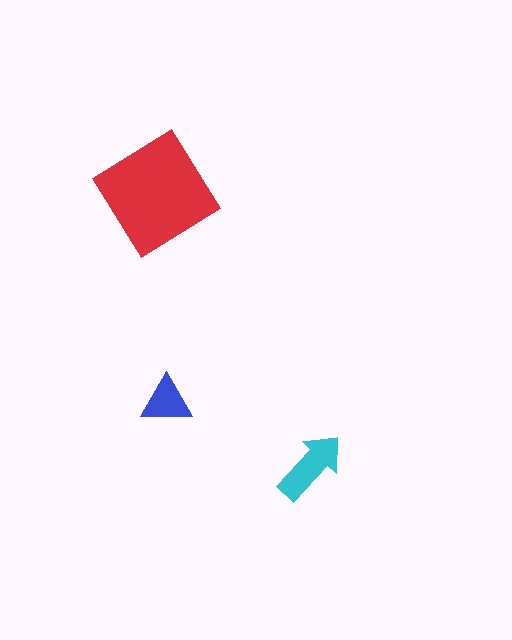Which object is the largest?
The red diamond.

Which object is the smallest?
The blue triangle.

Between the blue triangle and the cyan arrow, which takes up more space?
The cyan arrow.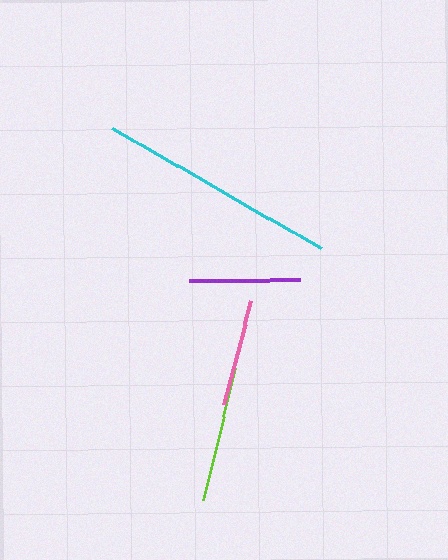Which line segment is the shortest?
The pink line is the shortest at approximately 108 pixels.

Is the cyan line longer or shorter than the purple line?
The cyan line is longer than the purple line.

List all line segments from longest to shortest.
From longest to shortest: cyan, lime, purple, pink.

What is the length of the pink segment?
The pink segment is approximately 108 pixels long.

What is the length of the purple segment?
The purple segment is approximately 111 pixels long.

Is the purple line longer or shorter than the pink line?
The purple line is longer than the pink line.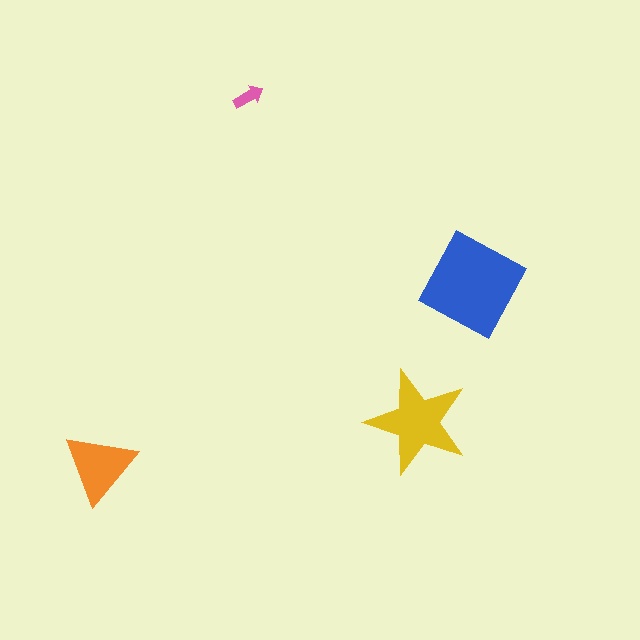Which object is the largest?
The blue diamond.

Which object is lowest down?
The orange triangle is bottommost.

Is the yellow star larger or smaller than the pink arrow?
Larger.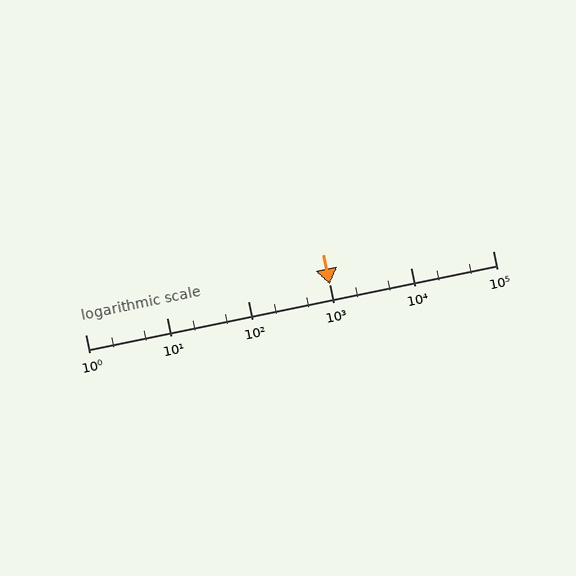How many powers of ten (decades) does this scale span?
The scale spans 5 decades, from 1 to 100000.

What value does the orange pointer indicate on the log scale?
The pointer indicates approximately 1000.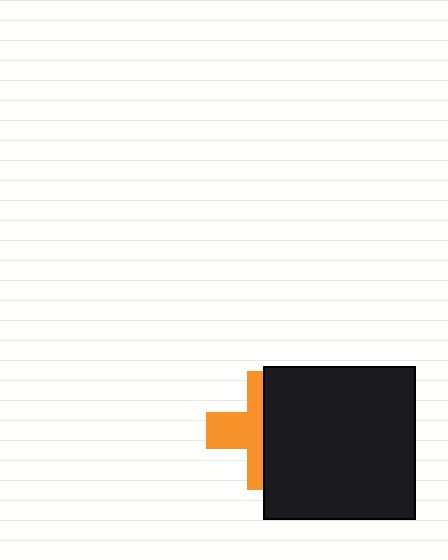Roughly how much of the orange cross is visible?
About half of it is visible (roughly 47%).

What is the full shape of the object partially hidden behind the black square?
The partially hidden object is an orange cross.